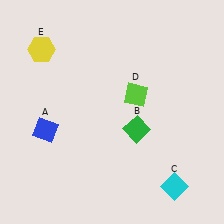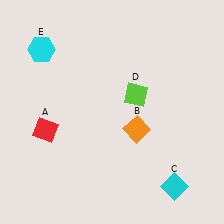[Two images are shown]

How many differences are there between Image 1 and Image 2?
There are 3 differences between the two images.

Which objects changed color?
A changed from blue to red. B changed from green to orange. E changed from yellow to cyan.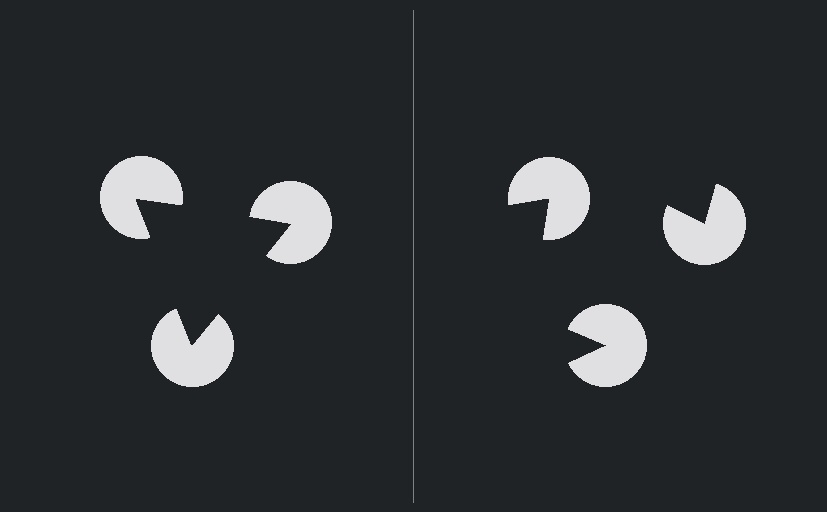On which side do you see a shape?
An illusory triangle appears on the left side. On the right side the wedge cuts are rotated, so no coherent shape forms.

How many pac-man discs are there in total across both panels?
6 — 3 on each side.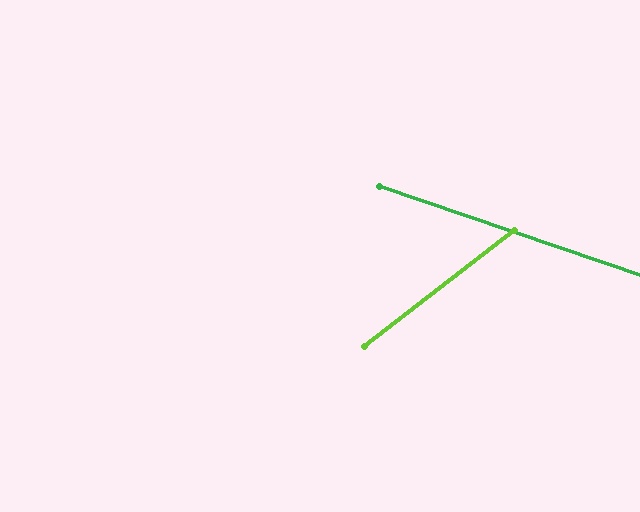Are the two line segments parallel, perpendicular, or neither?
Neither parallel nor perpendicular — they differ by about 57°.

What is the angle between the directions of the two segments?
Approximately 57 degrees.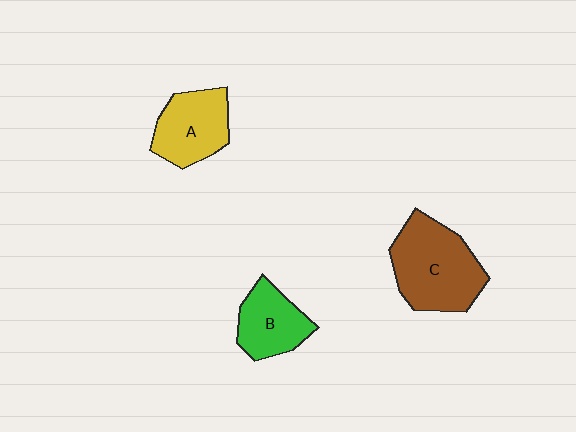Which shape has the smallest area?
Shape B (green).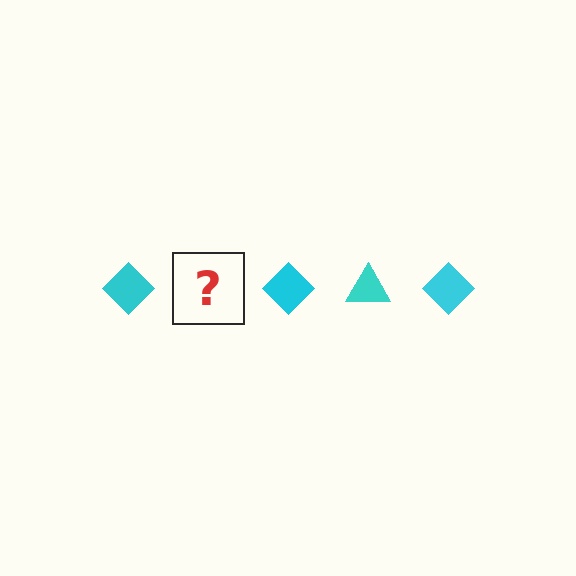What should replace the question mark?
The question mark should be replaced with a cyan triangle.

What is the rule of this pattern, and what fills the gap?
The rule is that the pattern cycles through diamond, triangle shapes in cyan. The gap should be filled with a cyan triangle.